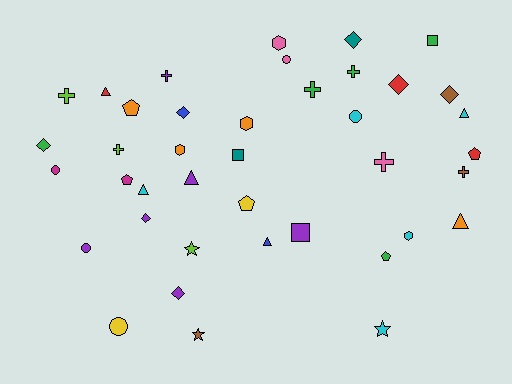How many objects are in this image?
There are 40 objects.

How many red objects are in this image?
There are 3 red objects.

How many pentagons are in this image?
There are 5 pentagons.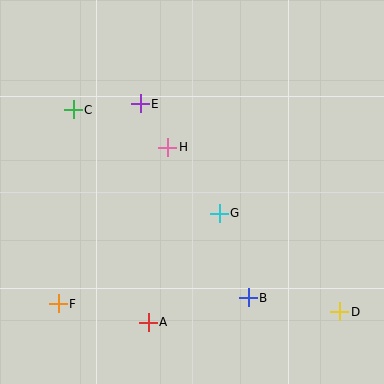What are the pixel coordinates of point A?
Point A is at (148, 322).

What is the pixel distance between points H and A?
The distance between H and A is 176 pixels.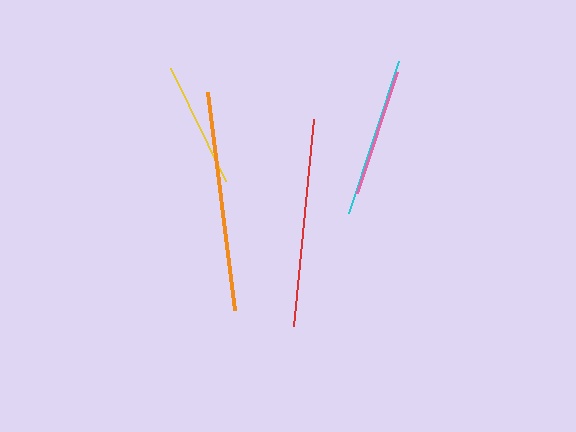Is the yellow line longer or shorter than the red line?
The red line is longer than the yellow line.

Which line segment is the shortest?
The yellow line is the shortest at approximately 126 pixels.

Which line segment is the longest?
The orange line is the longest at approximately 220 pixels.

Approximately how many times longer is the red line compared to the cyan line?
The red line is approximately 1.3 times the length of the cyan line.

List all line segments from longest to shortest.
From longest to shortest: orange, red, cyan, pink, yellow.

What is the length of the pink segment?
The pink segment is approximately 127 pixels long.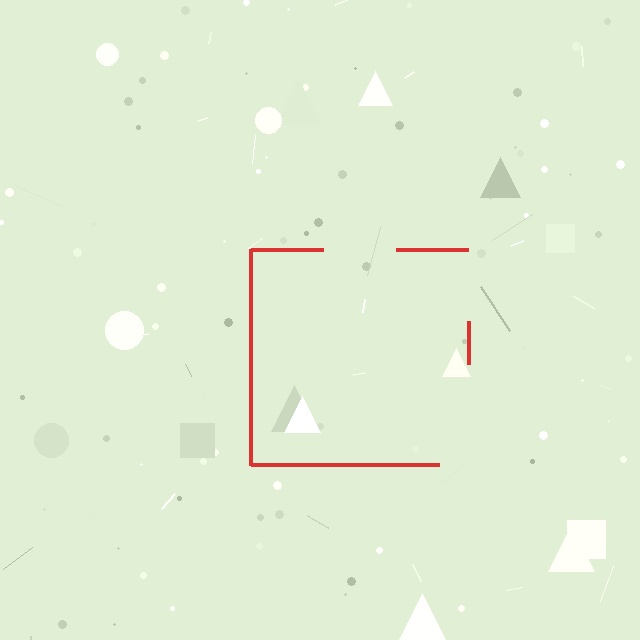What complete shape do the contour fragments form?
The contour fragments form a square.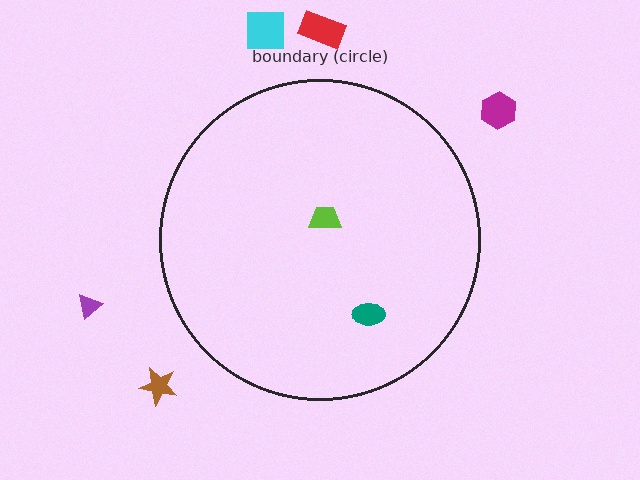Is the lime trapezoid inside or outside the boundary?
Inside.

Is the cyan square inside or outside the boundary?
Outside.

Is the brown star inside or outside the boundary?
Outside.